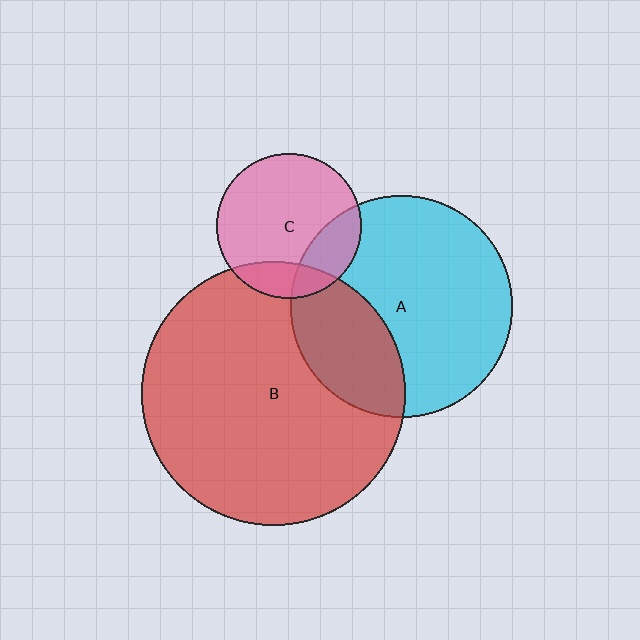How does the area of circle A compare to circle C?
Approximately 2.4 times.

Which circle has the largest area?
Circle B (red).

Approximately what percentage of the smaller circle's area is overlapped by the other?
Approximately 15%.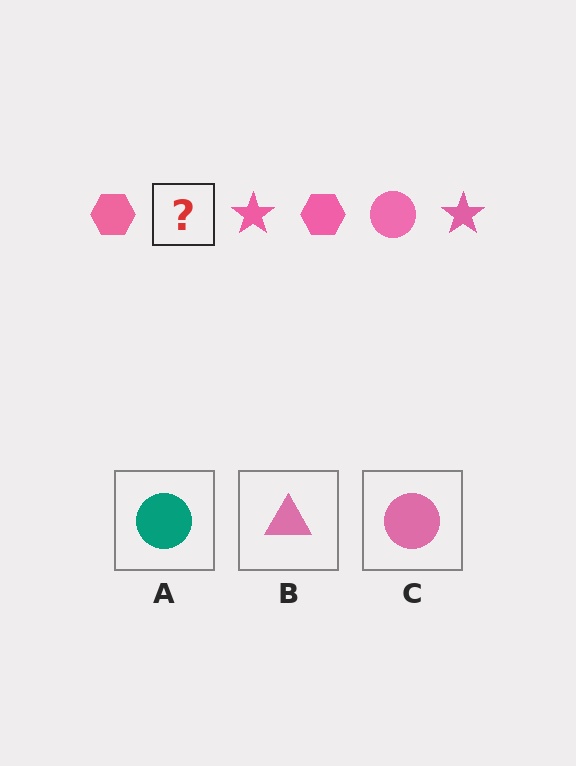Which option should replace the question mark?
Option C.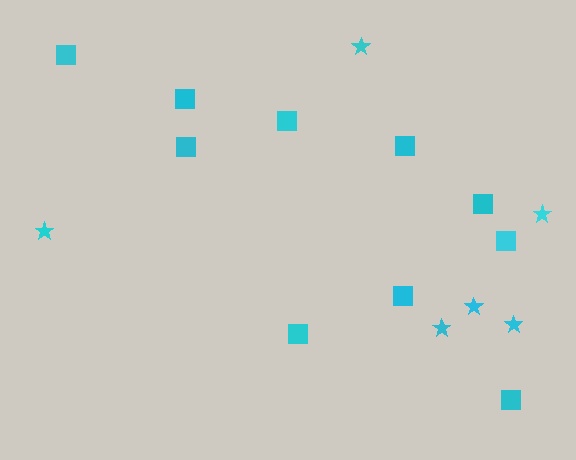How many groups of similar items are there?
There are 2 groups: one group of stars (6) and one group of squares (10).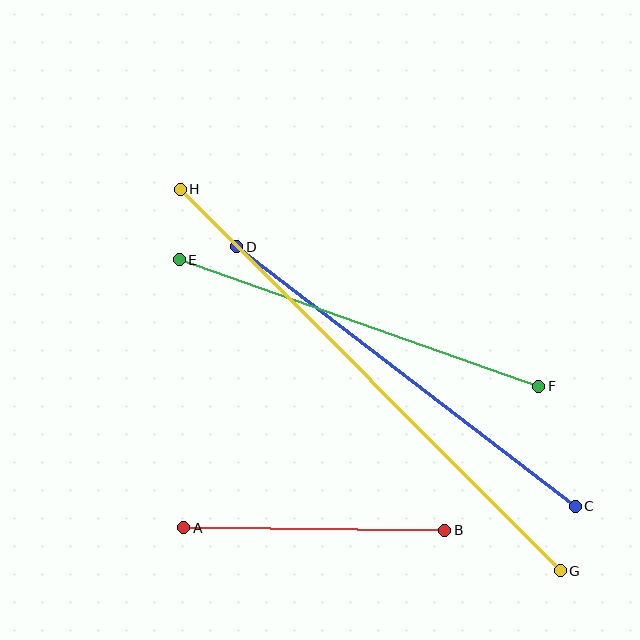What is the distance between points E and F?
The distance is approximately 381 pixels.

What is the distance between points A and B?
The distance is approximately 261 pixels.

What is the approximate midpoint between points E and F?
The midpoint is at approximately (359, 323) pixels.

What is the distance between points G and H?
The distance is approximately 539 pixels.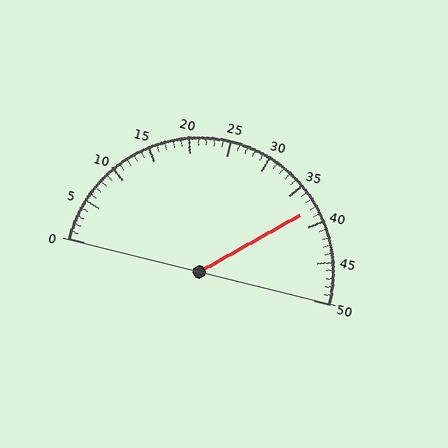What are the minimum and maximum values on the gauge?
The gauge ranges from 0 to 50.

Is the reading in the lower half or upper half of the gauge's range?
The reading is in the upper half of the range (0 to 50).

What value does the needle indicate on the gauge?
The needle indicates approximately 38.